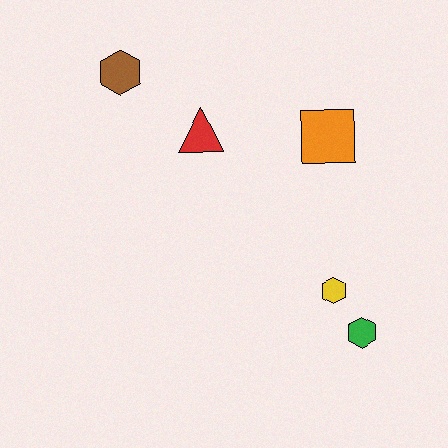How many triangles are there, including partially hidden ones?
There is 1 triangle.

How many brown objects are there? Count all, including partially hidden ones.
There is 1 brown object.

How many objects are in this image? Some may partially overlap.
There are 5 objects.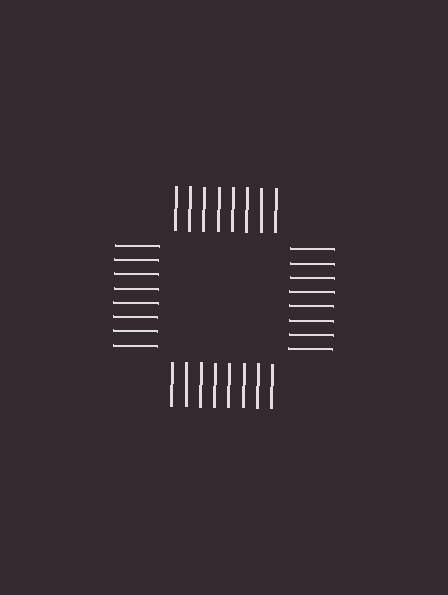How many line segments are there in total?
32 — 8 along each of the 4 edges.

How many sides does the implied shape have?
4 sides — the line-ends trace a square.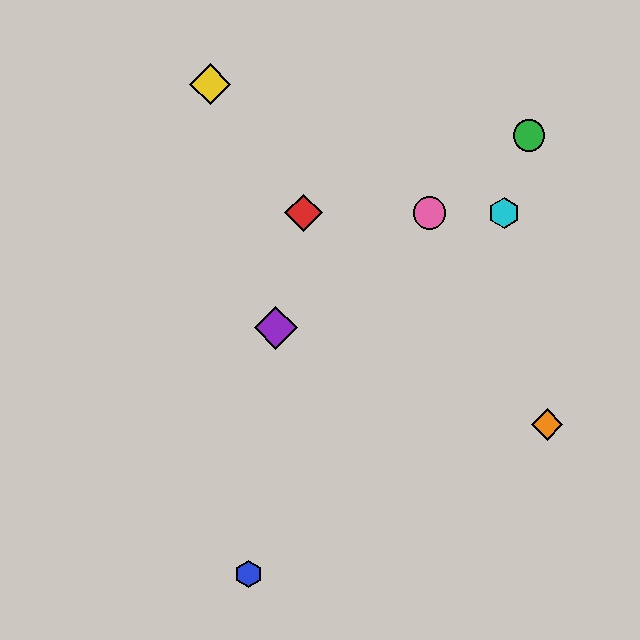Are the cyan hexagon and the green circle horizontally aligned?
No, the cyan hexagon is at y≈213 and the green circle is at y≈135.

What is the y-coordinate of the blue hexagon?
The blue hexagon is at y≈574.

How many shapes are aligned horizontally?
3 shapes (the red diamond, the cyan hexagon, the pink circle) are aligned horizontally.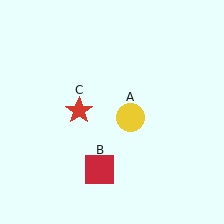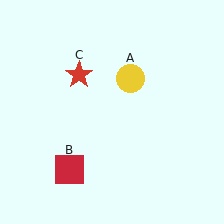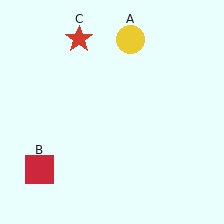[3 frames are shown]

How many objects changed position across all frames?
3 objects changed position: yellow circle (object A), red square (object B), red star (object C).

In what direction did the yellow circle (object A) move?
The yellow circle (object A) moved up.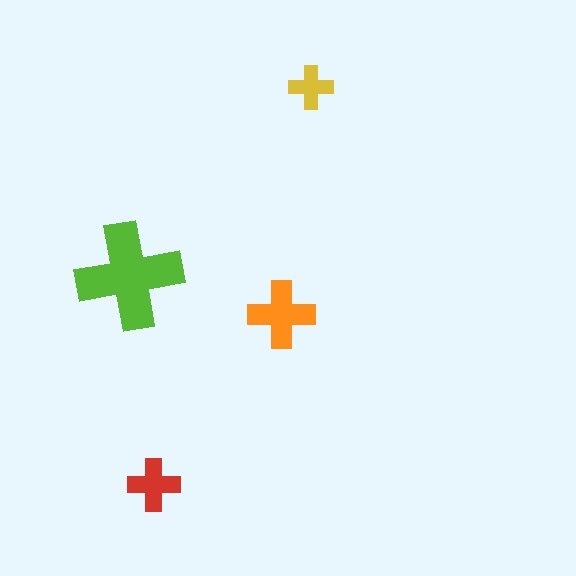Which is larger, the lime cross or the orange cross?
The lime one.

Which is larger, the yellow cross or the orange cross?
The orange one.